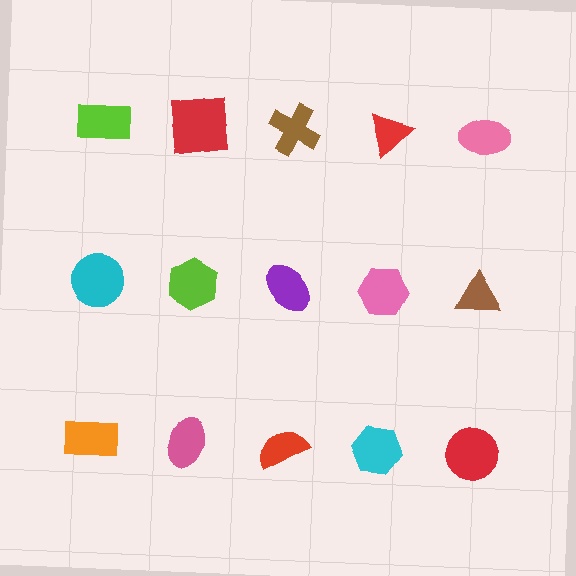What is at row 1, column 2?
A red square.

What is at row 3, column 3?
A red semicircle.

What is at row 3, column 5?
A red circle.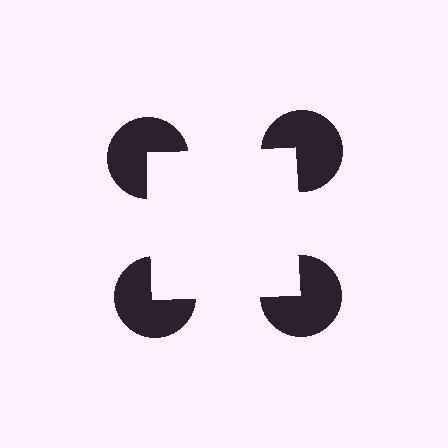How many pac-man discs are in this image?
There are 4 — one at each vertex of the illusory square.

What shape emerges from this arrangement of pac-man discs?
An illusory square — its edges are inferred from the aligned wedge cuts in the pac-man discs, not physically drawn.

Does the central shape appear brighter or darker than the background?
It typically appears slightly brighter than the background, even though no actual brightness change is drawn.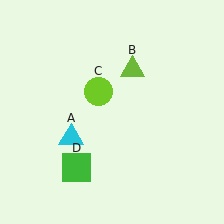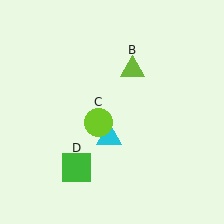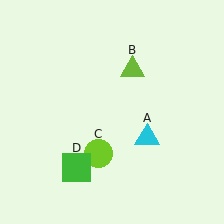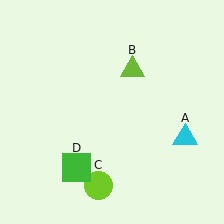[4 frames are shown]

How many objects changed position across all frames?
2 objects changed position: cyan triangle (object A), lime circle (object C).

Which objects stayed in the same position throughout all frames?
Lime triangle (object B) and green square (object D) remained stationary.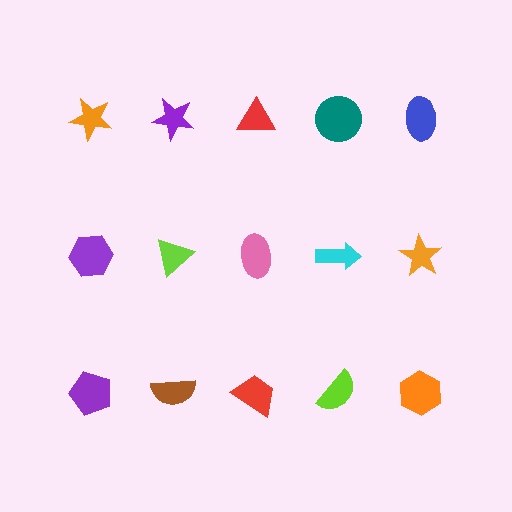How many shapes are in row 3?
5 shapes.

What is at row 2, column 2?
A lime triangle.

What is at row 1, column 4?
A teal circle.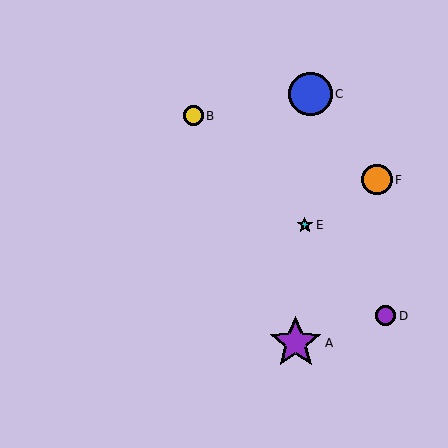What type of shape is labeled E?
Shape E is a cyan star.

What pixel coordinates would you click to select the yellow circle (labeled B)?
Click at (193, 116) to select the yellow circle B.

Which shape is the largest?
The purple star (labeled A) is the largest.